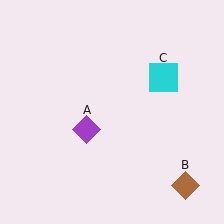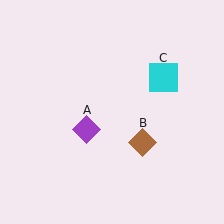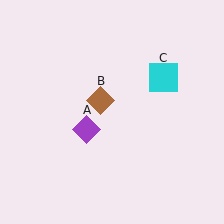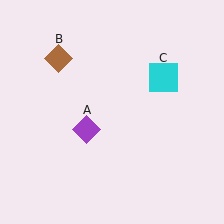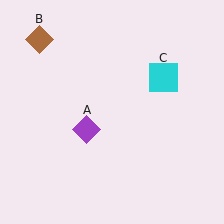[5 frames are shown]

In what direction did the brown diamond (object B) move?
The brown diamond (object B) moved up and to the left.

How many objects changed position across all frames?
1 object changed position: brown diamond (object B).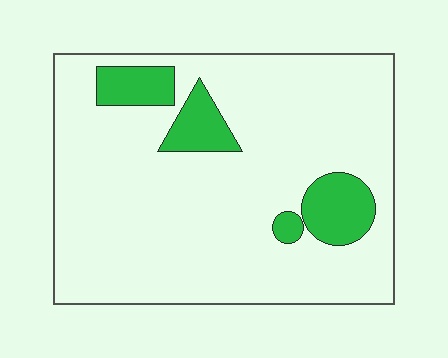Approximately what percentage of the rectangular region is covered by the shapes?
Approximately 15%.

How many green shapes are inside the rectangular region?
4.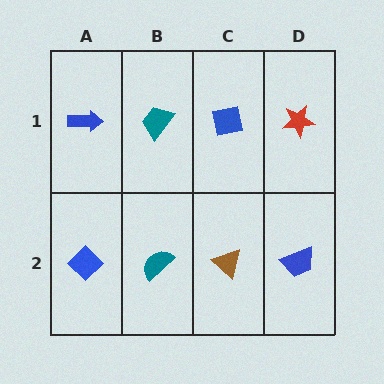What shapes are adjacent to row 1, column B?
A teal semicircle (row 2, column B), a blue arrow (row 1, column A), a blue square (row 1, column C).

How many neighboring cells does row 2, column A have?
2.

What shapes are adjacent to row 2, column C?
A blue square (row 1, column C), a teal semicircle (row 2, column B), a blue trapezoid (row 2, column D).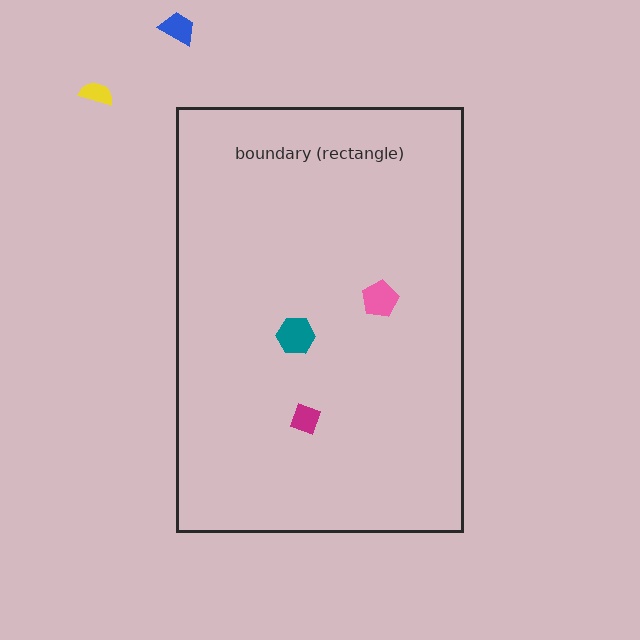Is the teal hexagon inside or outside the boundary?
Inside.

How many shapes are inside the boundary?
3 inside, 2 outside.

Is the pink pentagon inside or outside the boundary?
Inside.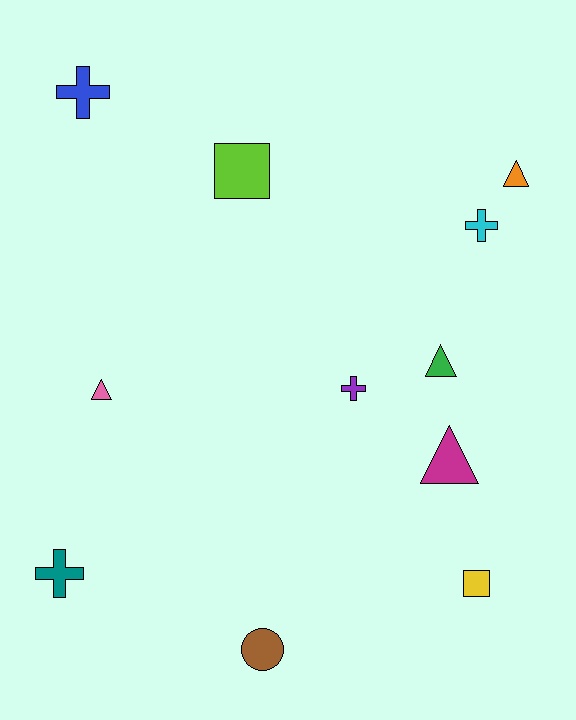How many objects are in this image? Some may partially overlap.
There are 11 objects.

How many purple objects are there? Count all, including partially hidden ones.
There is 1 purple object.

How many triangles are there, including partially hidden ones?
There are 4 triangles.